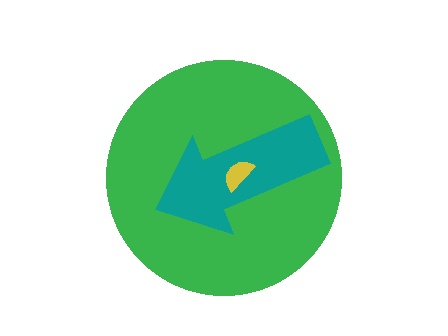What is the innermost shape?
The yellow semicircle.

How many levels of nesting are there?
3.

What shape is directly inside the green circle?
The teal arrow.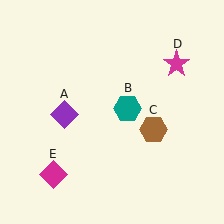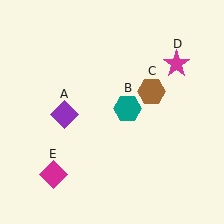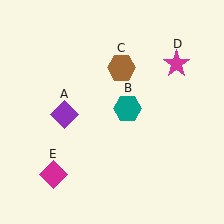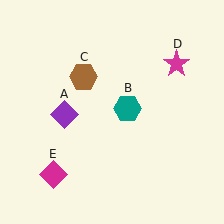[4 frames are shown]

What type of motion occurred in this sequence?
The brown hexagon (object C) rotated counterclockwise around the center of the scene.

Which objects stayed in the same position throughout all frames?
Purple diamond (object A) and teal hexagon (object B) and magenta star (object D) and magenta diamond (object E) remained stationary.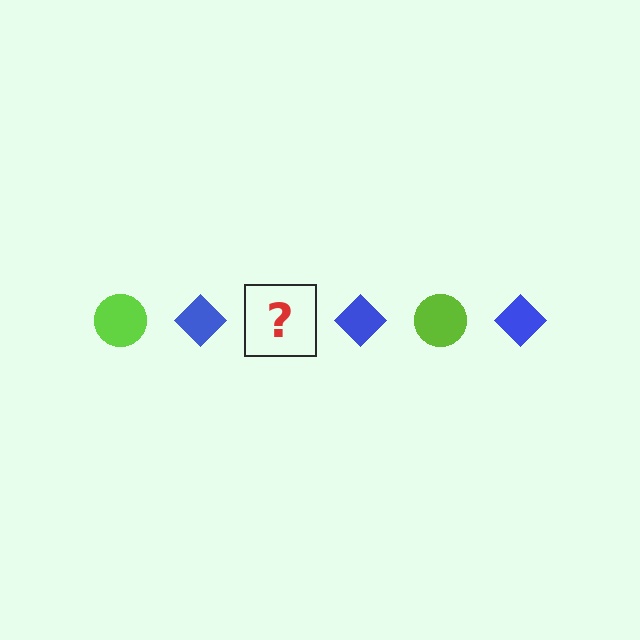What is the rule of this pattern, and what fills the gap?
The rule is that the pattern alternates between lime circle and blue diamond. The gap should be filled with a lime circle.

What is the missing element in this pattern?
The missing element is a lime circle.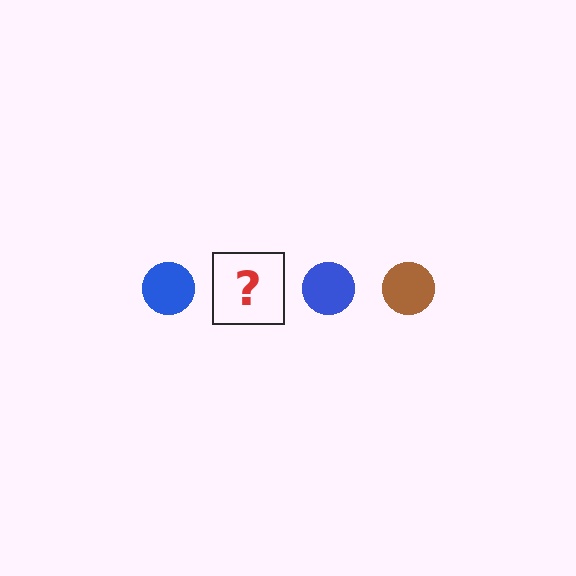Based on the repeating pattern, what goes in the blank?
The blank should be a brown circle.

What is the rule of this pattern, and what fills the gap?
The rule is that the pattern cycles through blue, brown circles. The gap should be filled with a brown circle.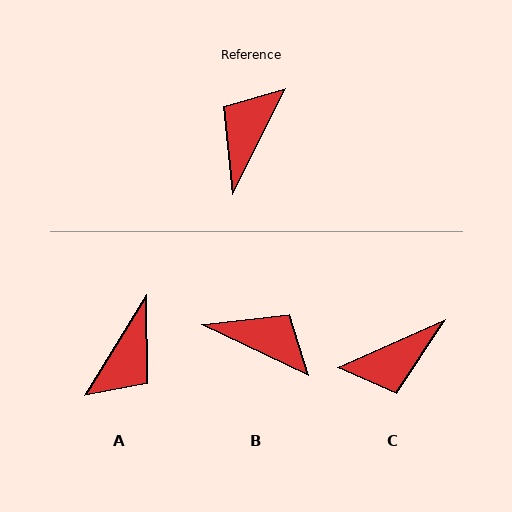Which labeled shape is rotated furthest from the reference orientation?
A, about 175 degrees away.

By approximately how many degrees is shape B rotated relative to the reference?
Approximately 89 degrees clockwise.